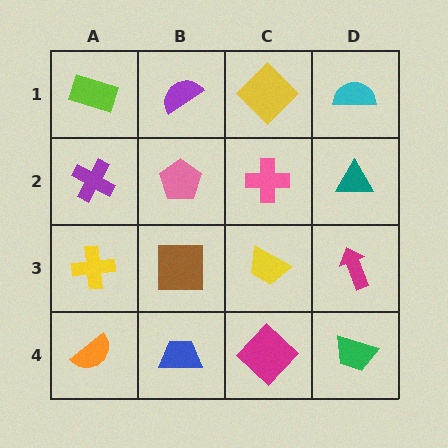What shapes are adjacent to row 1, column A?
A purple cross (row 2, column A), a purple semicircle (row 1, column B).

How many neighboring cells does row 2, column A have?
3.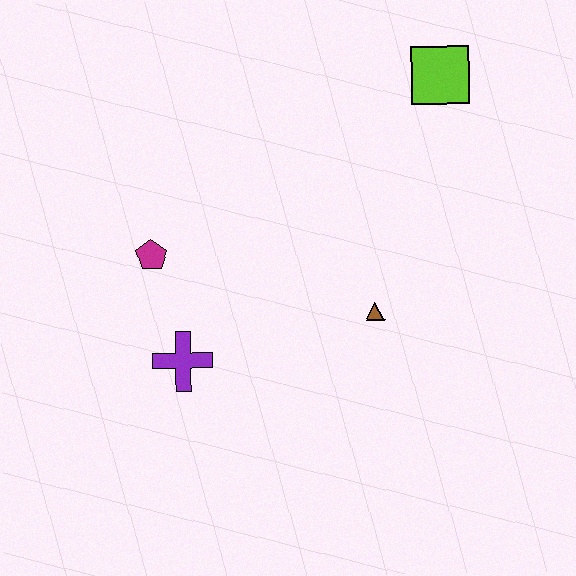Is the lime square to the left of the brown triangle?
No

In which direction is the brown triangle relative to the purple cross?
The brown triangle is to the right of the purple cross.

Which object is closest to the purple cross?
The magenta pentagon is closest to the purple cross.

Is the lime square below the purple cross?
No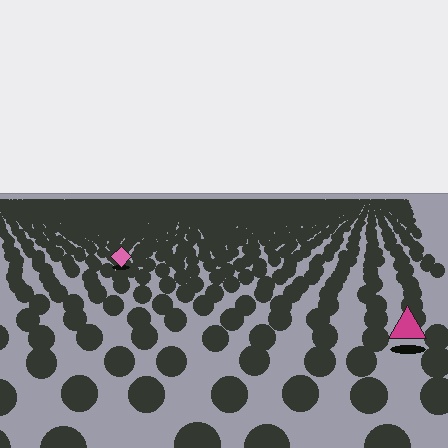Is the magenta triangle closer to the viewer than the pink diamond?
Yes. The magenta triangle is closer — you can tell from the texture gradient: the ground texture is coarser near it.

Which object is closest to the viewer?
The magenta triangle is closest. The texture marks near it are larger and more spread out.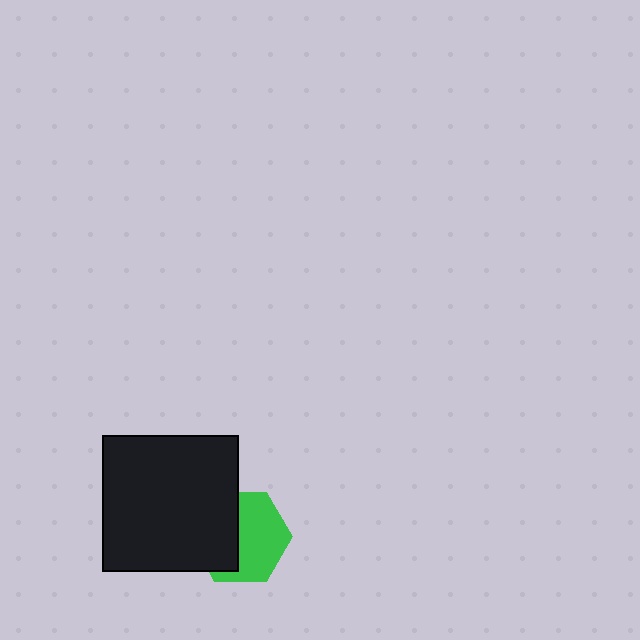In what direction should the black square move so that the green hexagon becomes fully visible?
The black square should move left. That is the shortest direction to clear the overlap and leave the green hexagon fully visible.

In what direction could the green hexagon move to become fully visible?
The green hexagon could move right. That would shift it out from behind the black square entirely.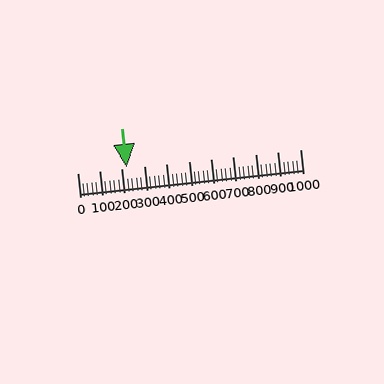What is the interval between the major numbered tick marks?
The major tick marks are spaced 100 units apart.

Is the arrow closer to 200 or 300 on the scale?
The arrow is closer to 200.